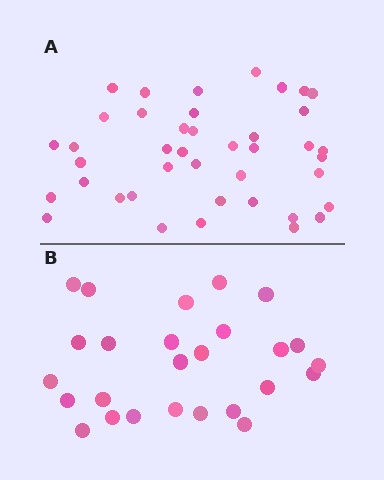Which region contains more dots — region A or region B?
Region A (the top region) has more dots.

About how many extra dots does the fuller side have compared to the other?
Region A has approximately 15 more dots than region B.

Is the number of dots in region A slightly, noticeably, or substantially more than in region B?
Region A has substantially more. The ratio is roughly 1.6 to 1.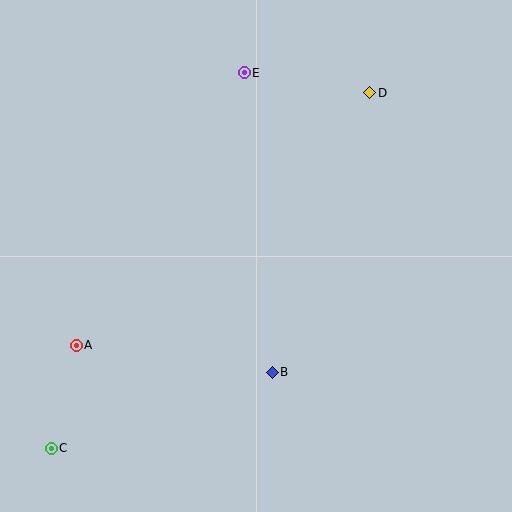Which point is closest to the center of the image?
Point B at (272, 372) is closest to the center.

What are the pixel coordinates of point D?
Point D is at (370, 93).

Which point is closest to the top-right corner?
Point D is closest to the top-right corner.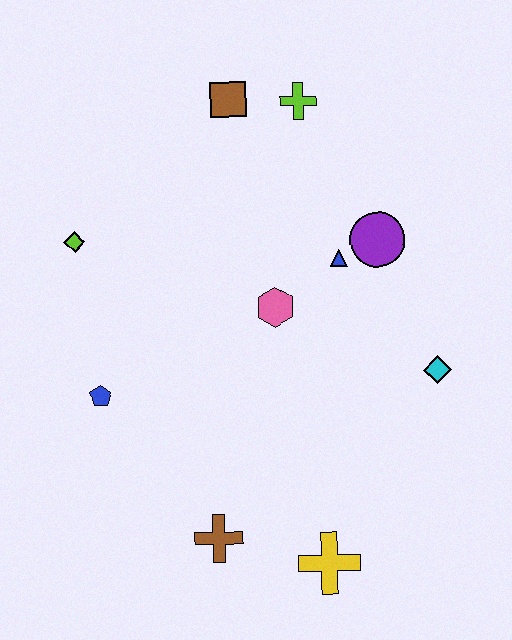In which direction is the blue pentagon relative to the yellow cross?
The blue pentagon is to the left of the yellow cross.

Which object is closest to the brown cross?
The yellow cross is closest to the brown cross.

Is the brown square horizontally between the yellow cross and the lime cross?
No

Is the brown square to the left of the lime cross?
Yes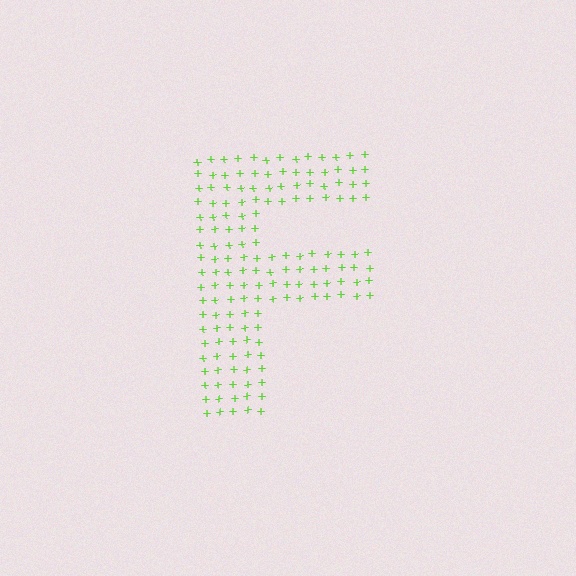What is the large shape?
The large shape is the letter F.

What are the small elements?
The small elements are plus signs.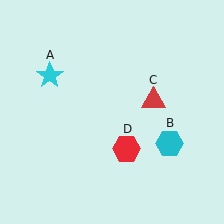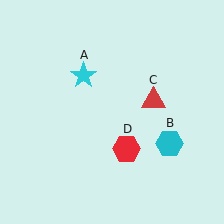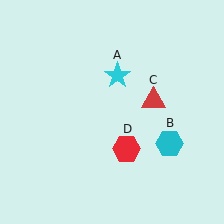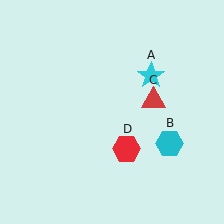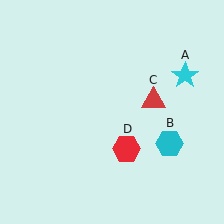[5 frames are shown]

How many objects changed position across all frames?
1 object changed position: cyan star (object A).